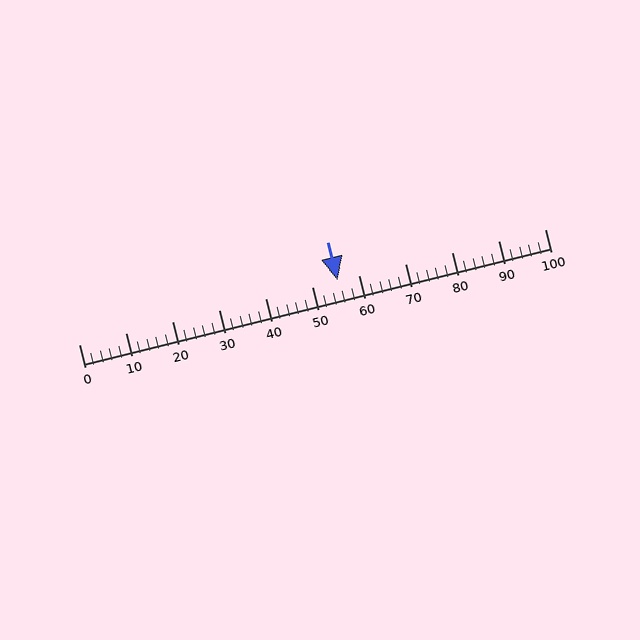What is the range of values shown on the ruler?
The ruler shows values from 0 to 100.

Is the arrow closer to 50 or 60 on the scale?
The arrow is closer to 60.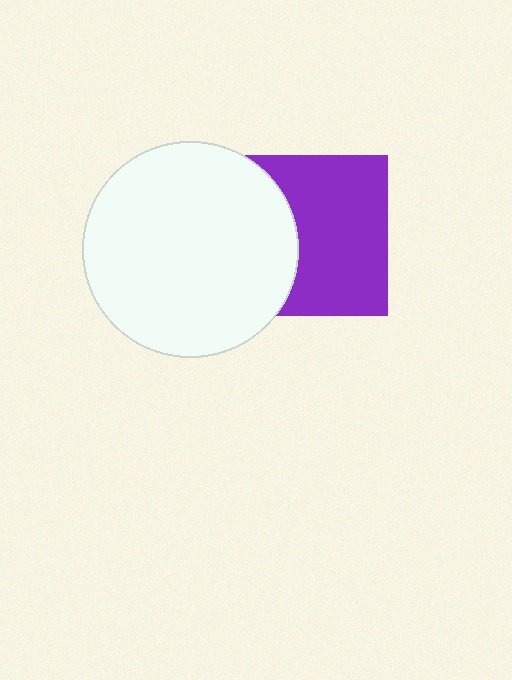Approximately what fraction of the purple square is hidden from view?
Roughly 37% of the purple square is hidden behind the white circle.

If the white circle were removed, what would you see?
You would see the complete purple square.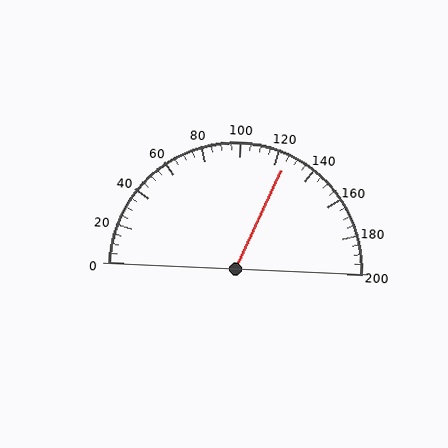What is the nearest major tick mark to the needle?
The nearest major tick mark is 120.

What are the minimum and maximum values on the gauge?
The gauge ranges from 0 to 200.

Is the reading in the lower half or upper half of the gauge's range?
The reading is in the upper half of the range (0 to 200).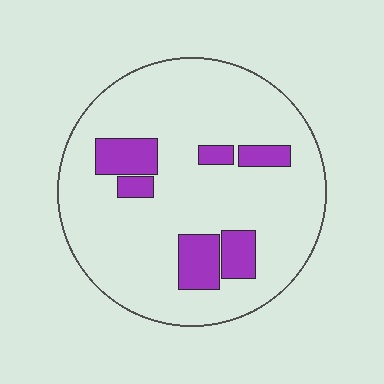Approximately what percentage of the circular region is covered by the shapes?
Approximately 15%.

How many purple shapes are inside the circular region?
6.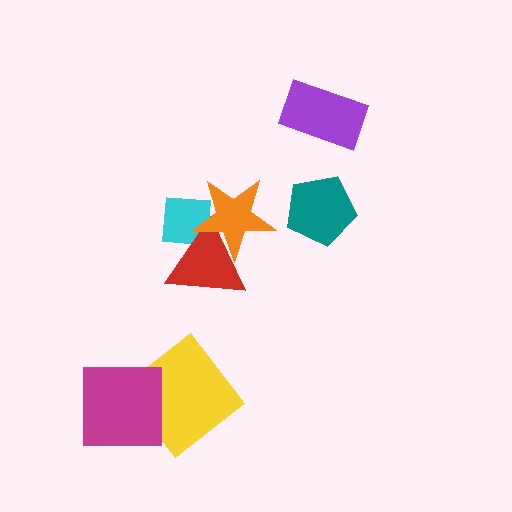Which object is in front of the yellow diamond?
The magenta square is in front of the yellow diamond.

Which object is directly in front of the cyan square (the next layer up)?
The red triangle is directly in front of the cyan square.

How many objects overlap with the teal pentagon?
0 objects overlap with the teal pentagon.